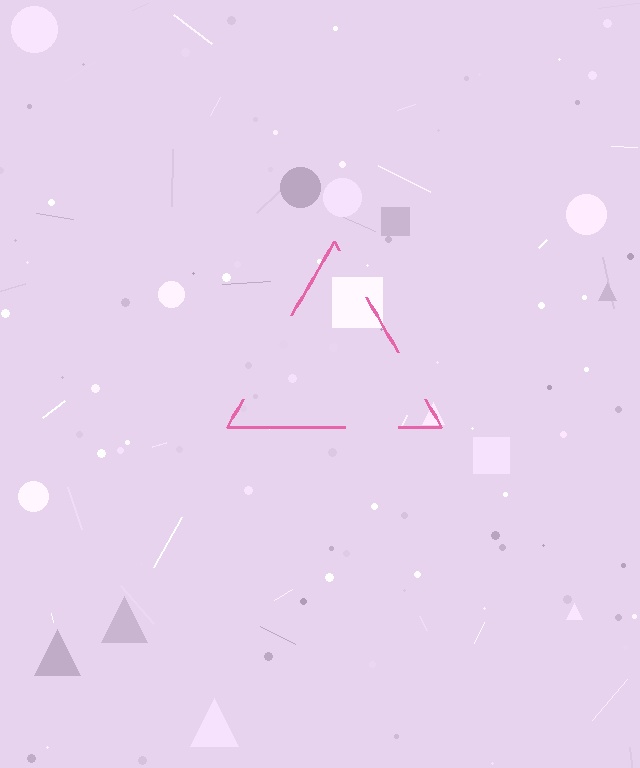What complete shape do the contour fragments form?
The contour fragments form a triangle.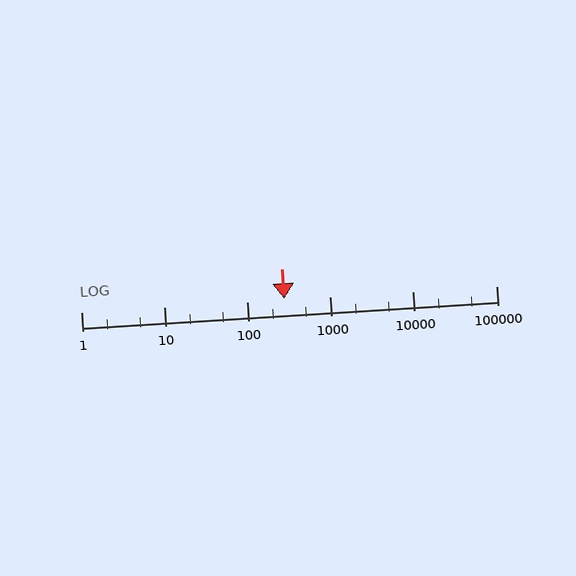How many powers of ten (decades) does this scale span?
The scale spans 5 decades, from 1 to 100000.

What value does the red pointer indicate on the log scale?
The pointer indicates approximately 280.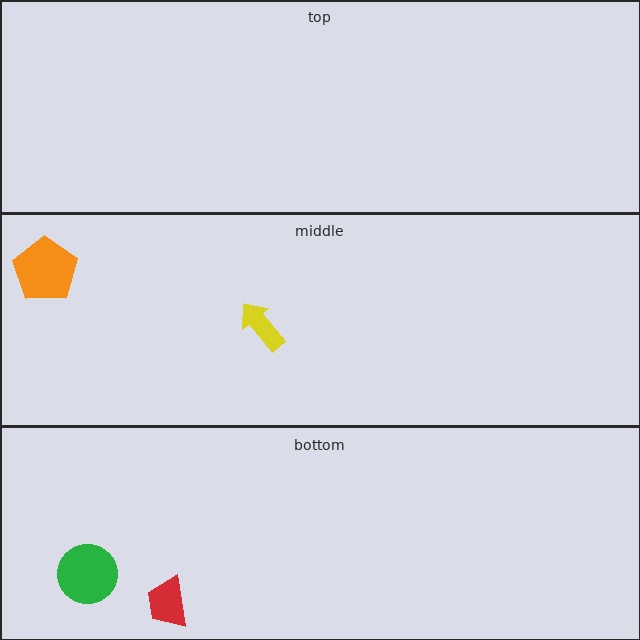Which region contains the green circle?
The bottom region.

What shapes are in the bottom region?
The red trapezoid, the green circle.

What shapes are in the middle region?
The orange pentagon, the yellow arrow.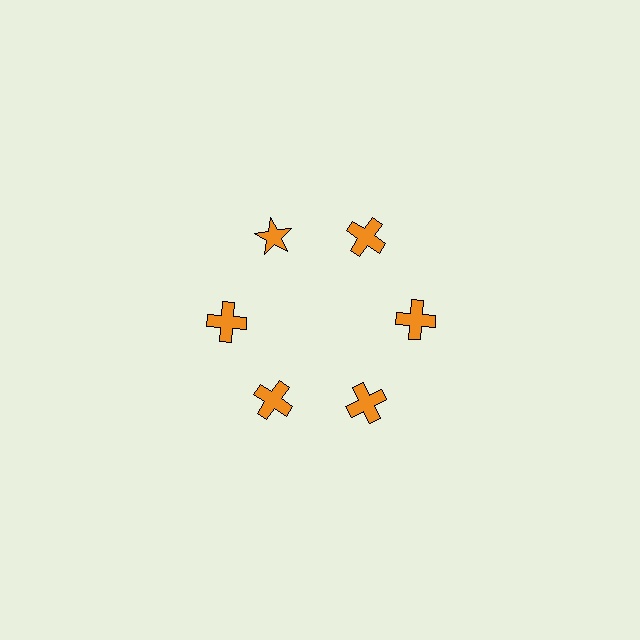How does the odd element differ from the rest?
It has a different shape: star instead of cross.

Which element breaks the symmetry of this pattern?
The orange star at roughly the 11 o'clock position breaks the symmetry. All other shapes are orange crosses.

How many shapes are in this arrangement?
There are 6 shapes arranged in a ring pattern.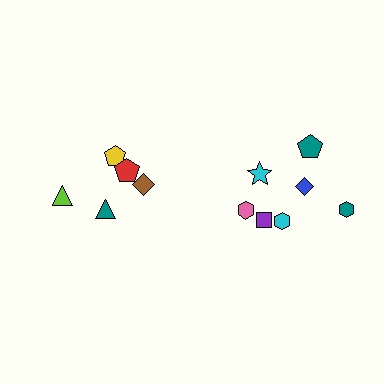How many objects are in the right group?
There are 7 objects.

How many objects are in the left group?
There are 5 objects.